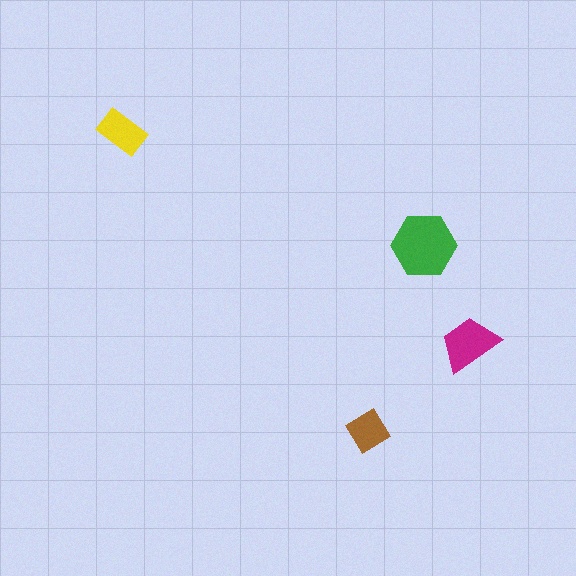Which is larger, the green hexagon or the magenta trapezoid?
The green hexagon.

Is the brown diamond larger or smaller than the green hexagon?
Smaller.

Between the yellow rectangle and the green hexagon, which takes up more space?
The green hexagon.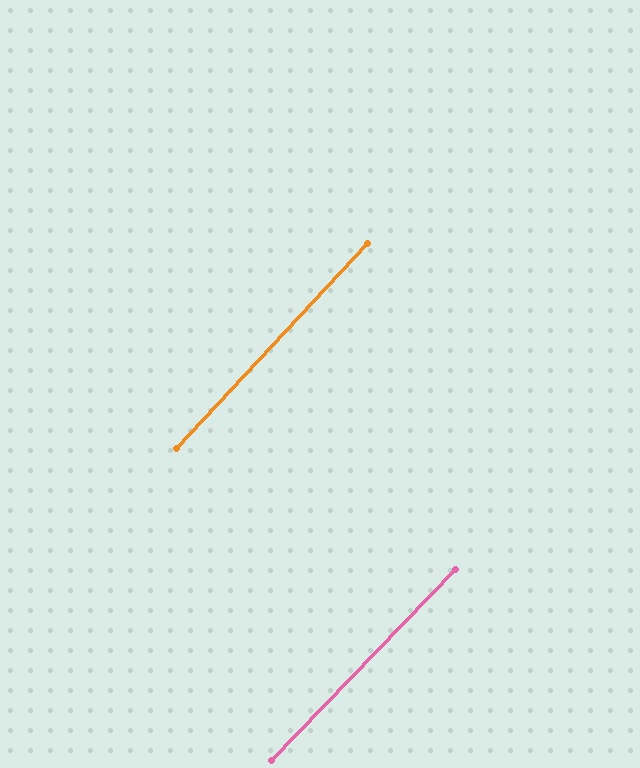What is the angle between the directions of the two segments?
Approximately 1 degree.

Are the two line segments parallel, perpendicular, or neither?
Parallel — their directions differ by only 0.8°.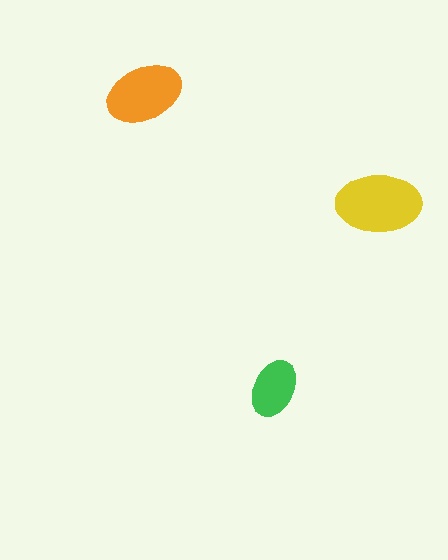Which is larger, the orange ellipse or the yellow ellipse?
The yellow one.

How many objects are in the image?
There are 3 objects in the image.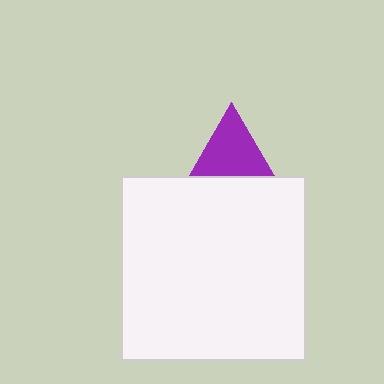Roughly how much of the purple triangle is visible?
About half of it is visible (roughly 45%).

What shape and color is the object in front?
The object in front is a white square.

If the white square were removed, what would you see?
You would see the complete purple triangle.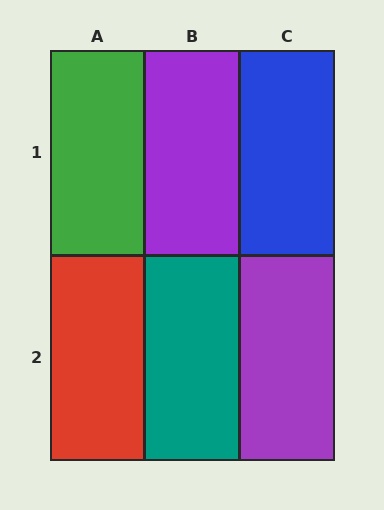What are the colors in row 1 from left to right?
Green, purple, blue.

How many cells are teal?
1 cell is teal.